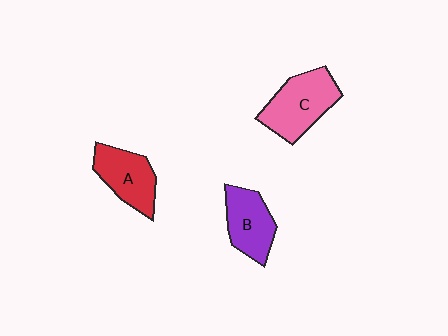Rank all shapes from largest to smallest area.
From largest to smallest: C (pink), A (red), B (purple).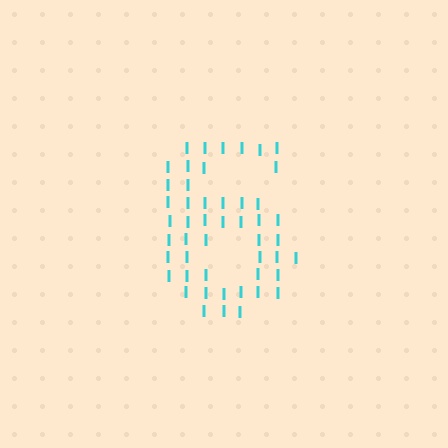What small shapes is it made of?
It is made of small letter I's.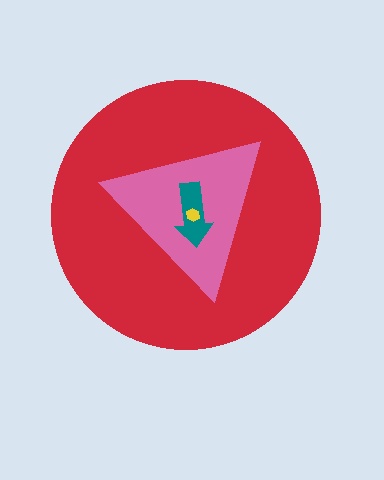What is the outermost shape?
The red circle.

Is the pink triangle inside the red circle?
Yes.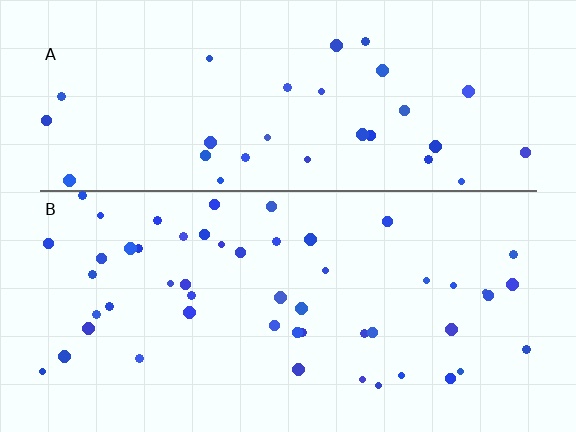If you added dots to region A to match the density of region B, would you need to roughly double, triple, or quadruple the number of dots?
Approximately double.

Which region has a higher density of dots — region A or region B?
B (the bottom).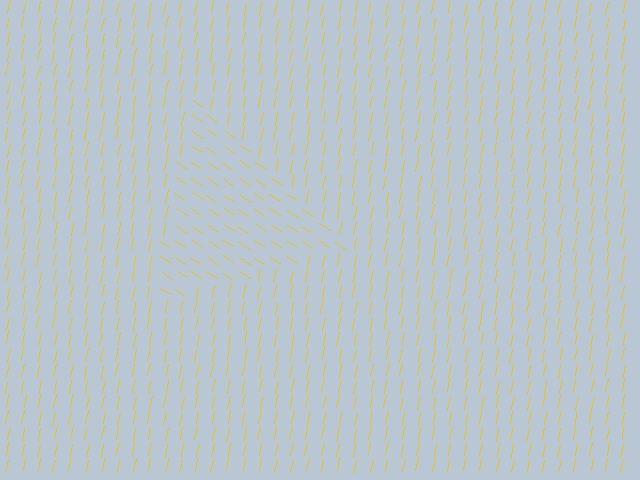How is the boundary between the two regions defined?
The boundary is defined purely by a change in line orientation (approximately 68 degrees difference). All lines are the same color and thickness.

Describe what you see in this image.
The image is filled with small yellow line segments. A triangle region in the image has lines oriented differently from the surrounding lines, creating a visible texture boundary.